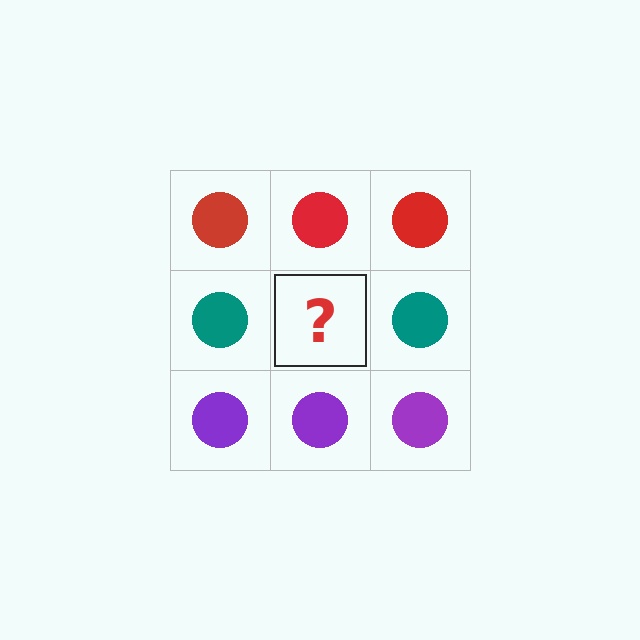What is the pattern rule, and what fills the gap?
The rule is that each row has a consistent color. The gap should be filled with a teal circle.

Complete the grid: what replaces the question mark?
The question mark should be replaced with a teal circle.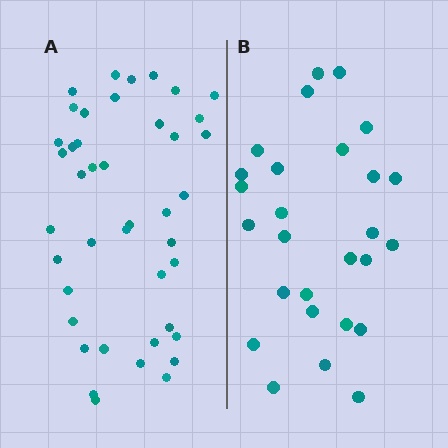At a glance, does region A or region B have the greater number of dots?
Region A (the left region) has more dots.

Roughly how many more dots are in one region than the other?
Region A has approximately 15 more dots than region B.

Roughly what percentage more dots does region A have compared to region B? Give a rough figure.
About 55% more.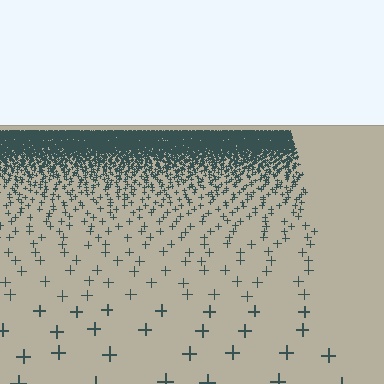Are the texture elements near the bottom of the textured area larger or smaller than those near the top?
Larger. Near the bottom, elements are closer to the viewer and appear at a bigger on-screen size.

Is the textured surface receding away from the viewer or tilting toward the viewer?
The surface is receding away from the viewer. Texture elements get smaller and denser toward the top.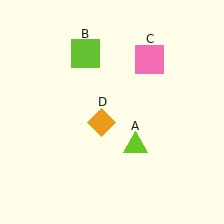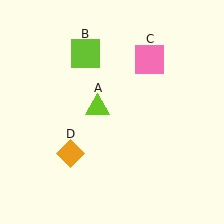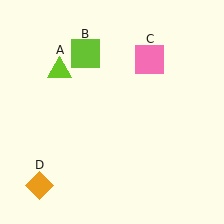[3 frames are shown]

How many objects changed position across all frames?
2 objects changed position: lime triangle (object A), orange diamond (object D).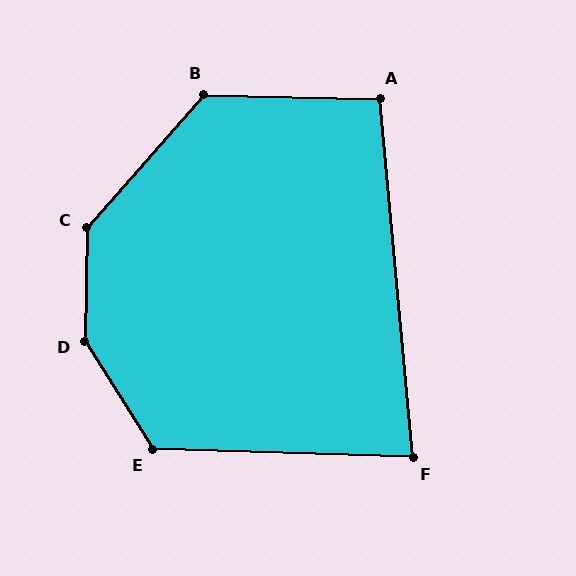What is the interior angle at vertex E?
Approximately 124 degrees (obtuse).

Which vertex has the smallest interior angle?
F, at approximately 83 degrees.